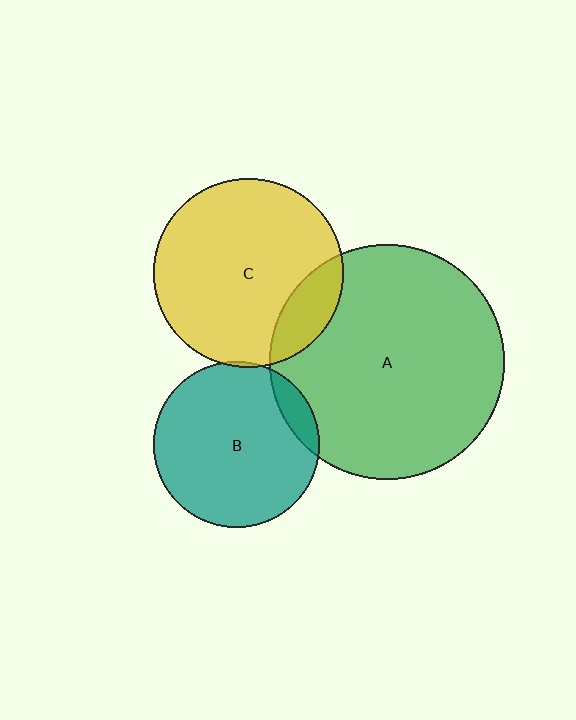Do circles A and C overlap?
Yes.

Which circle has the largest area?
Circle A (green).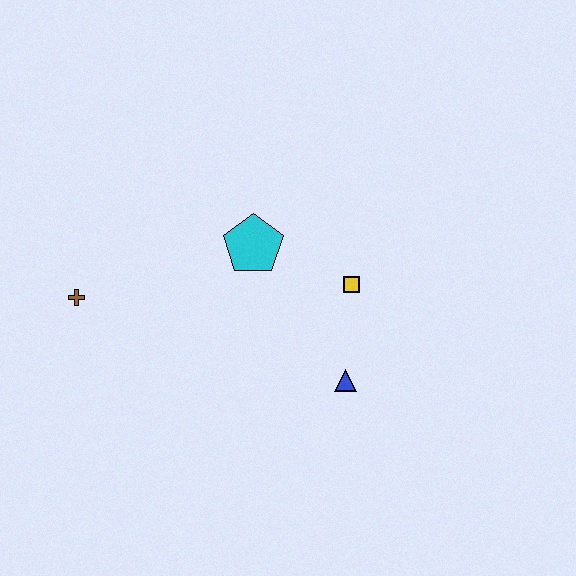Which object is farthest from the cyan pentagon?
The brown cross is farthest from the cyan pentagon.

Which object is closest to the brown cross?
The cyan pentagon is closest to the brown cross.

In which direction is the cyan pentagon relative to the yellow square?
The cyan pentagon is to the left of the yellow square.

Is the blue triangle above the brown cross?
No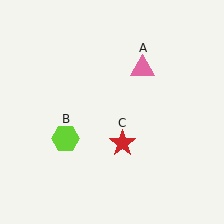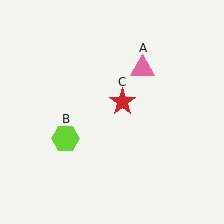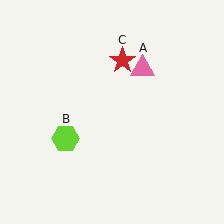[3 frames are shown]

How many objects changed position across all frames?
1 object changed position: red star (object C).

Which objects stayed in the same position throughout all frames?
Pink triangle (object A) and lime hexagon (object B) remained stationary.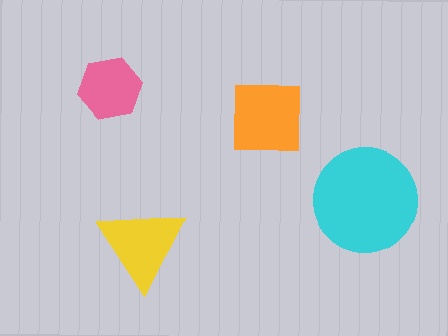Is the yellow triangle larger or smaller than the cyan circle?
Smaller.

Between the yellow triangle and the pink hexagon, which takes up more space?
The yellow triangle.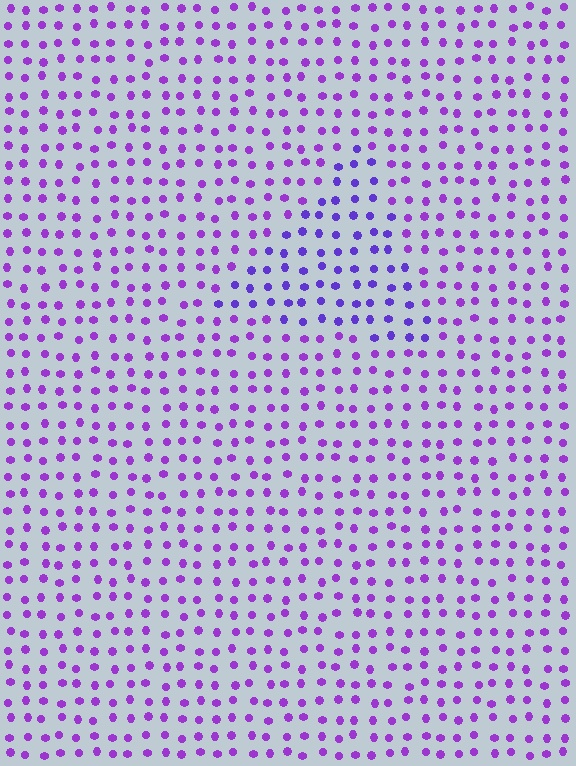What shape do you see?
I see a triangle.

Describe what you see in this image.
The image is filled with small purple elements in a uniform arrangement. A triangle-shaped region is visible where the elements are tinted to a slightly different hue, forming a subtle color boundary.